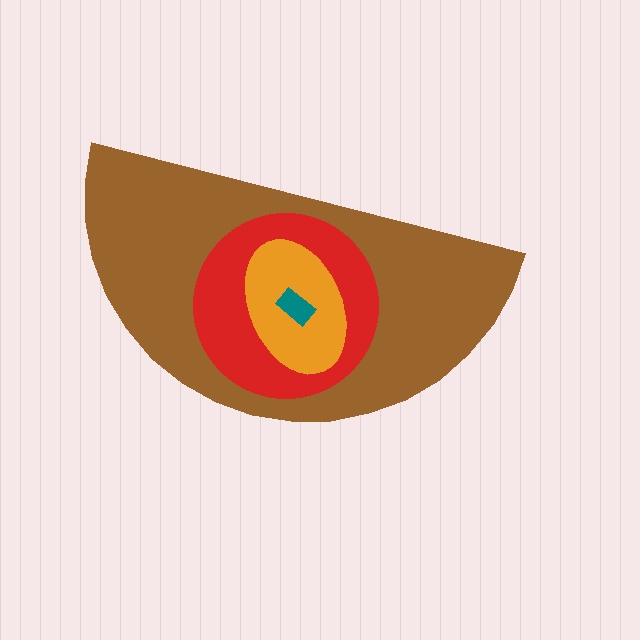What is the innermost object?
The teal rectangle.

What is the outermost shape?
The brown semicircle.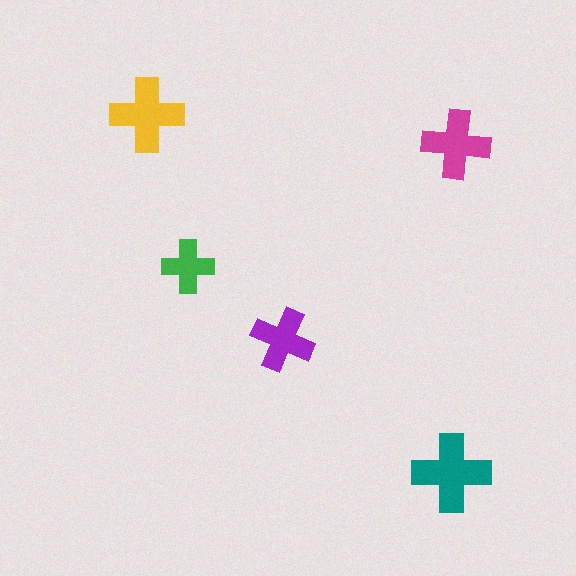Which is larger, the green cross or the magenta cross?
The magenta one.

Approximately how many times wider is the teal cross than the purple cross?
About 1.5 times wider.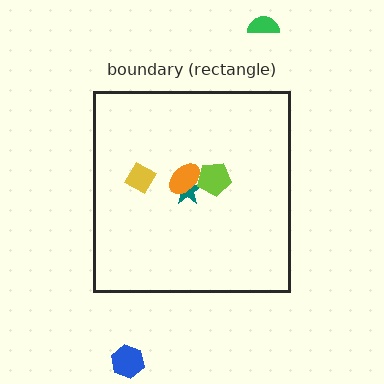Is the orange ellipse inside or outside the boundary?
Inside.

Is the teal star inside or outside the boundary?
Inside.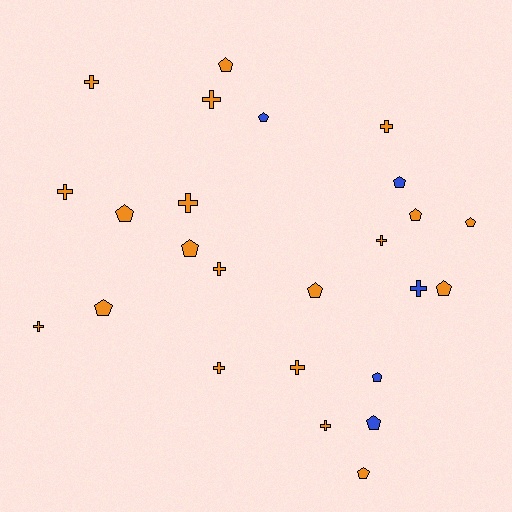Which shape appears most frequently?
Pentagon, with 13 objects.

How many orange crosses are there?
There are 11 orange crosses.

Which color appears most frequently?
Orange, with 20 objects.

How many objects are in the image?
There are 25 objects.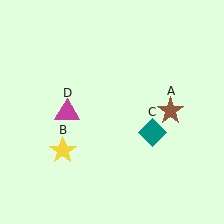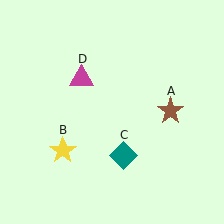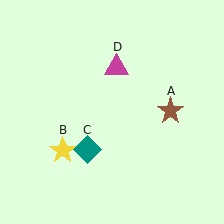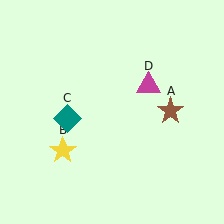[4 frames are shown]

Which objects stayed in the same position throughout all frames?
Brown star (object A) and yellow star (object B) remained stationary.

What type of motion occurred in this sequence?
The teal diamond (object C), magenta triangle (object D) rotated clockwise around the center of the scene.